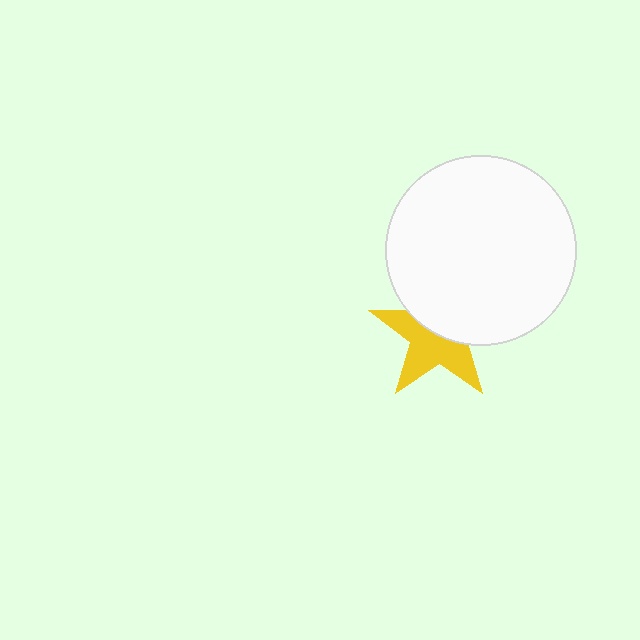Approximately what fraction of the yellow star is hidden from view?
Roughly 46% of the yellow star is hidden behind the white circle.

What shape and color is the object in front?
The object in front is a white circle.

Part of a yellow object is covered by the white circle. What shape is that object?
It is a star.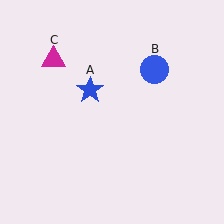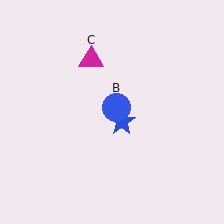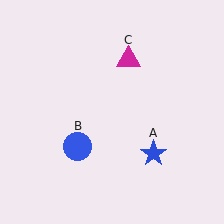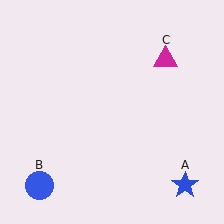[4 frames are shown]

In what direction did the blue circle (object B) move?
The blue circle (object B) moved down and to the left.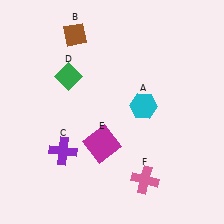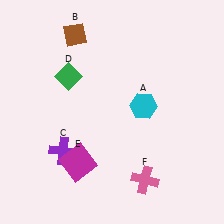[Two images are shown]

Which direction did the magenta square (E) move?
The magenta square (E) moved left.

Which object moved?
The magenta square (E) moved left.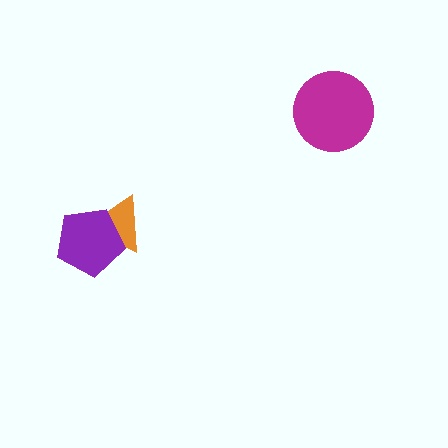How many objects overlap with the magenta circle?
0 objects overlap with the magenta circle.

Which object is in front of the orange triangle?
The purple pentagon is in front of the orange triangle.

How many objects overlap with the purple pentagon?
1 object overlaps with the purple pentagon.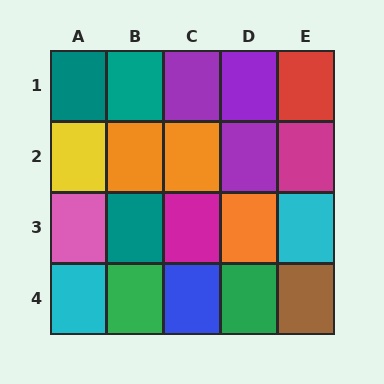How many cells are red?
1 cell is red.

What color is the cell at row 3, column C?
Magenta.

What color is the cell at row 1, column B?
Teal.